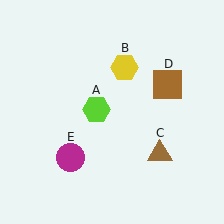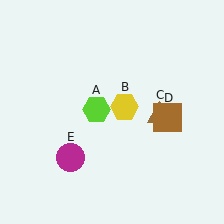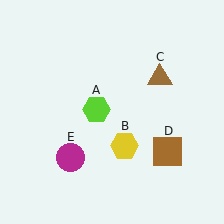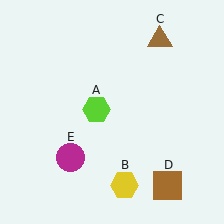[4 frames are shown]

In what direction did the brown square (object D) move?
The brown square (object D) moved down.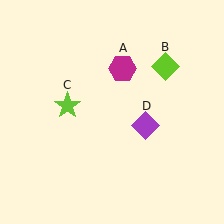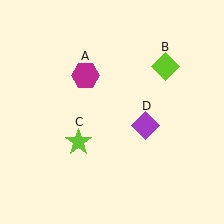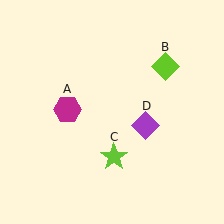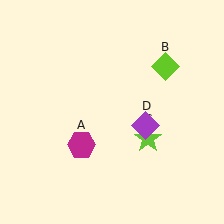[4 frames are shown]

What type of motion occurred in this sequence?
The magenta hexagon (object A), lime star (object C) rotated counterclockwise around the center of the scene.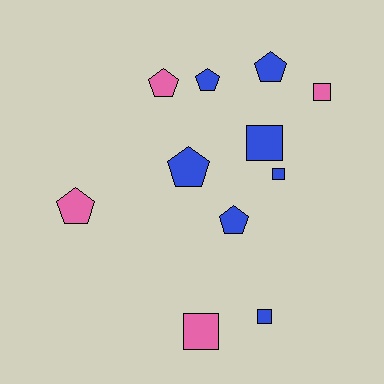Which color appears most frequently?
Blue, with 7 objects.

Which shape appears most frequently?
Pentagon, with 6 objects.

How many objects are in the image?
There are 11 objects.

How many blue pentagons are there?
There are 4 blue pentagons.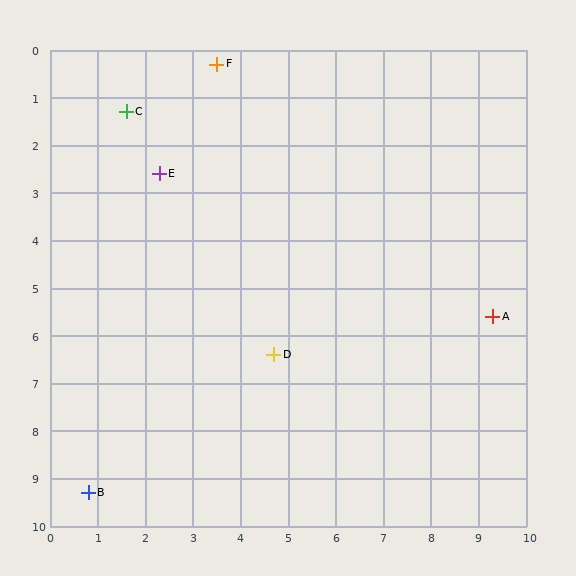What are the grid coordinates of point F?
Point F is at approximately (3.5, 0.3).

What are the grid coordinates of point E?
Point E is at approximately (2.3, 2.6).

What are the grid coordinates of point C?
Point C is at approximately (1.6, 1.3).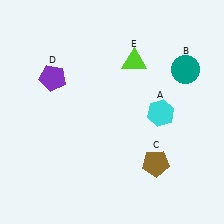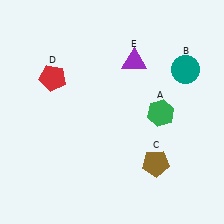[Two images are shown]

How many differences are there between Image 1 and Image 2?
There are 3 differences between the two images.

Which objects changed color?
A changed from cyan to green. D changed from purple to red. E changed from lime to purple.